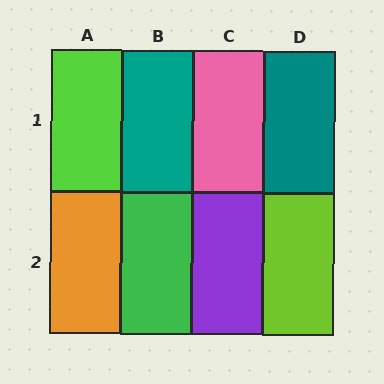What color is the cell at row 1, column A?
Lime.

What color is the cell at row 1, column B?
Teal.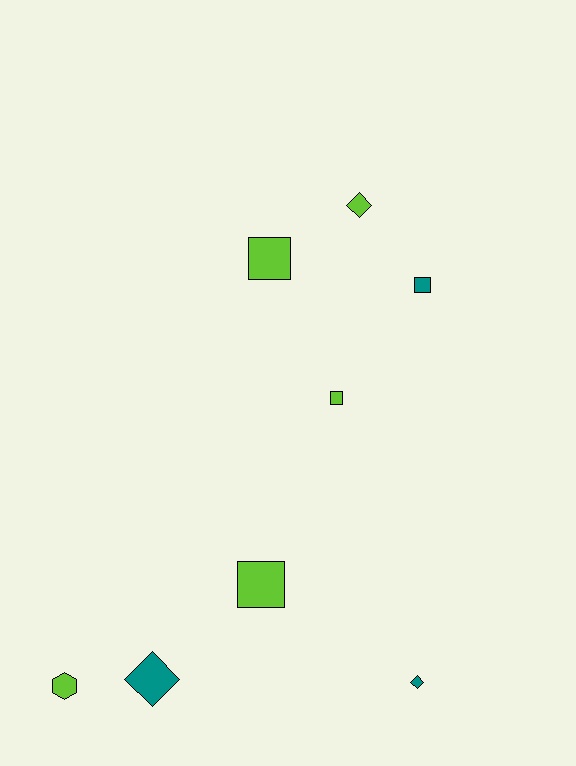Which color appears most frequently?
Lime, with 5 objects.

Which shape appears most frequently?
Square, with 4 objects.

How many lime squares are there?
There are 3 lime squares.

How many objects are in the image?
There are 8 objects.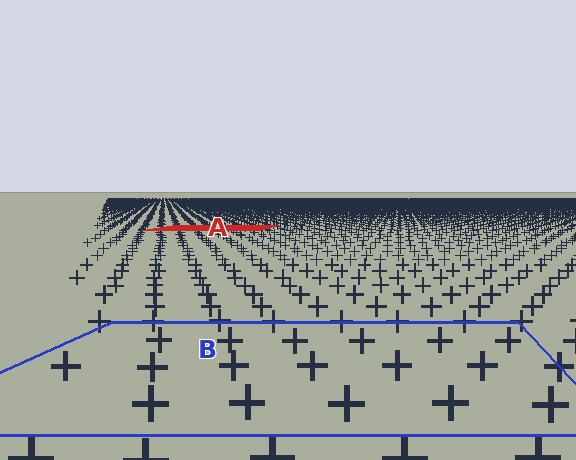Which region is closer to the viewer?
Region B is closer. The texture elements there are larger and more spread out.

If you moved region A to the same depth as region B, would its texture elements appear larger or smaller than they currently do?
They would appear larger. At a closer depth, the same texture elements are projected at a bigger on-screen size.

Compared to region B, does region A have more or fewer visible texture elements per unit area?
Region A has more texture elements per unit area — they are packed more densely because it is farther away.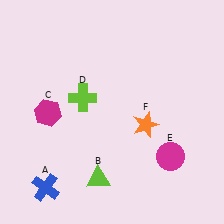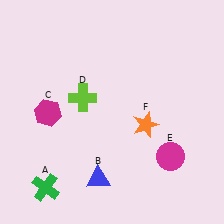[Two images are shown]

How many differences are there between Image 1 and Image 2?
There are 2 differences between the two images.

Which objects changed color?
A changed from blue to green. B changed from lime to blue.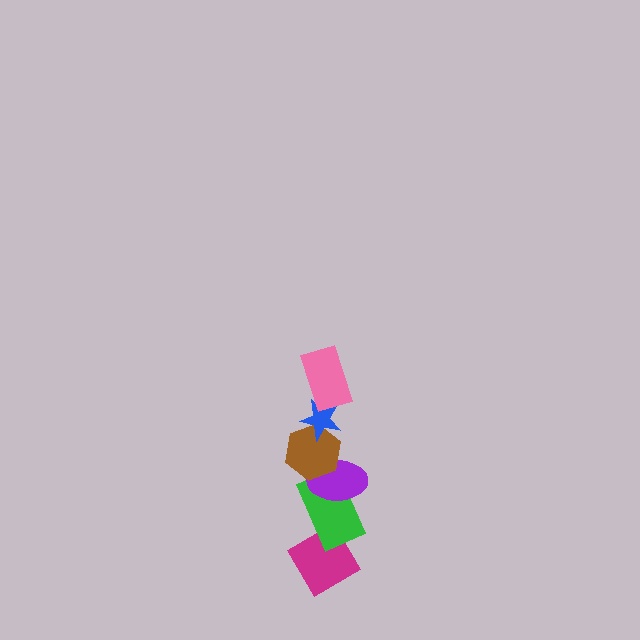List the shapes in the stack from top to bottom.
From top to bottom: the pink rectangle, the blue star, the brown hexagon, the purple ellipse, the green rectangle, the magenta diamond.